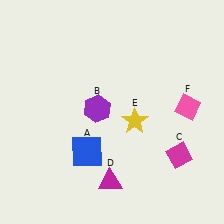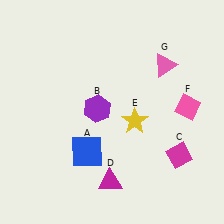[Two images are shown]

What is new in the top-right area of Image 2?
A pink triangle (G) was added in the top-right area of Image 2.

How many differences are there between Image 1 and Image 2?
There is 1 difference between the two images.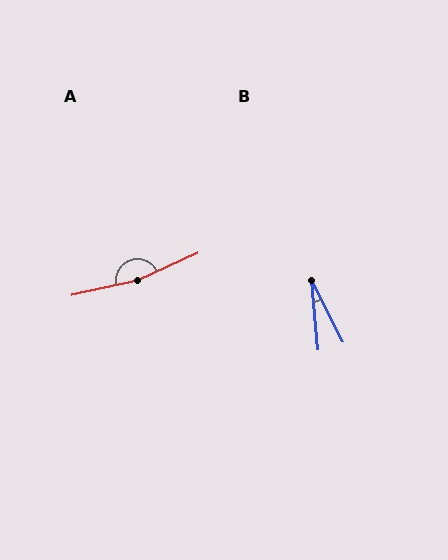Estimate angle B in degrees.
Approximately 22 degrees.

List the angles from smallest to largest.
B (22°), A (168°).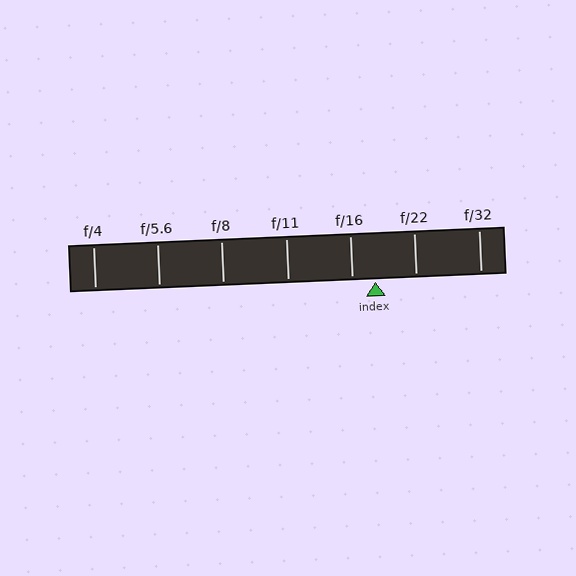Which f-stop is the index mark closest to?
The index mark is closest to f/16.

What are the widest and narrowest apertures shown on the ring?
The widest aperture shown is f/4 and the narrowest is f/32.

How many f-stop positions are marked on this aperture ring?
There are 7 f-stop positions marked.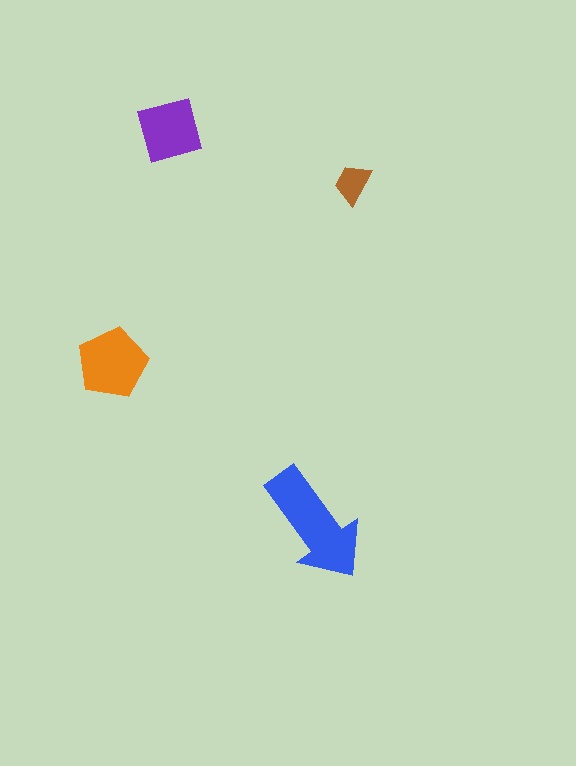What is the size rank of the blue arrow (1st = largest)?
1st.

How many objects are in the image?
There are 4 objects in the image.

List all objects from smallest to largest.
The brown trapezoid, the purple square, the orange pentagon, the blue arrow.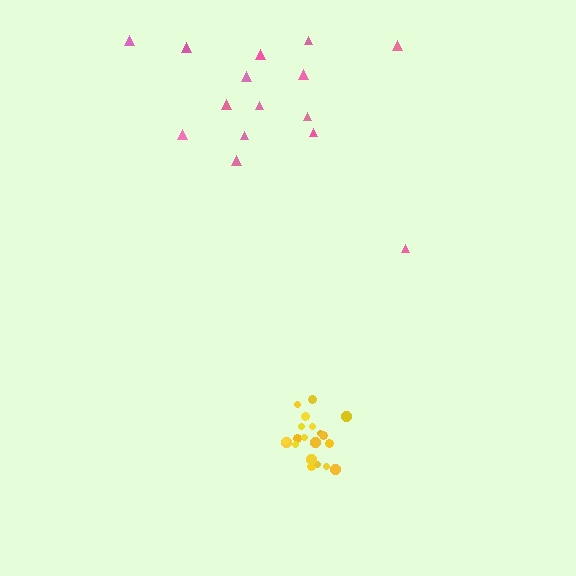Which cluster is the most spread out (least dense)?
Pink.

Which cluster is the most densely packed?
Yellow.